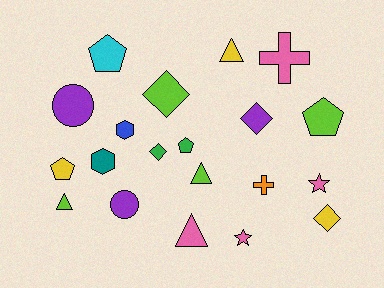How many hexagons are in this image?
There are 2 hexagons.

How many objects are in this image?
There are 20 objects.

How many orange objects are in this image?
There is 1 orange object.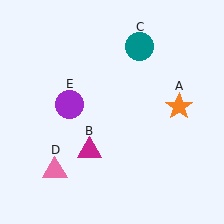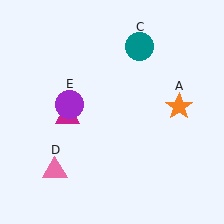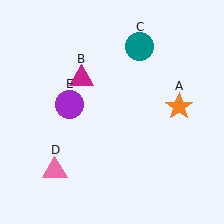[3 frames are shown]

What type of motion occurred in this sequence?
The magenta triangle (object B) rotated clockwise around the center of the scene.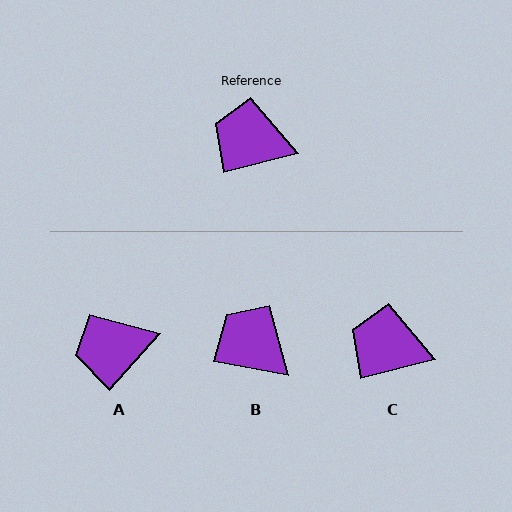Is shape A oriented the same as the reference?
No, it is off by about 35 degrees.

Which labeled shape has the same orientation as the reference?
C.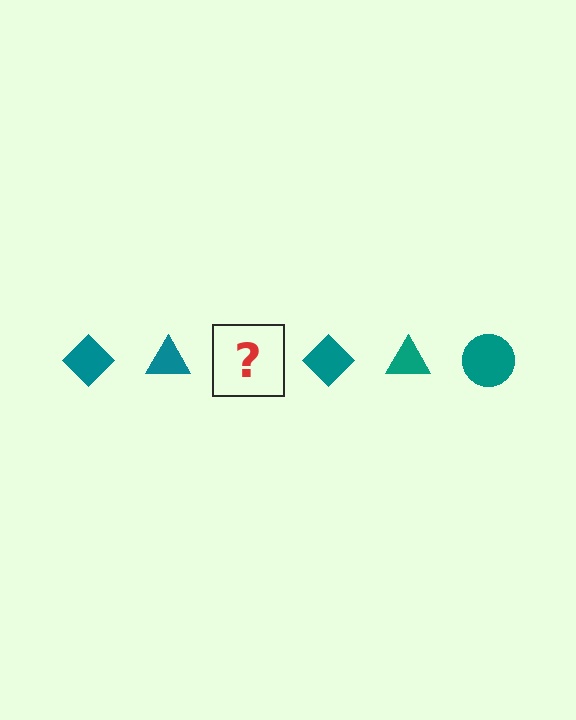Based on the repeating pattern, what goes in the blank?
The blank should be a teal circle.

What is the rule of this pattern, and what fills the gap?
The rule is that the pattern cycles through diamond, triangle, circle shapes in teal. The gap should be filled with a teal circle.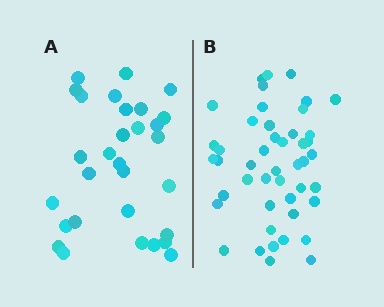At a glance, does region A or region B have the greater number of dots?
Region B (the right region) has more dots.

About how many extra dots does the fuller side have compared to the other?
Region B has approximately 15 more dots than region A.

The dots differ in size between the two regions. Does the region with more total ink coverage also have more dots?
No. Region A has more total ink coverage because its dots are larger, but region B actually contains more individual dots. Total area can be misleading — the number of items is what matters here.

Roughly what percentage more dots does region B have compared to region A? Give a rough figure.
About 55% more.